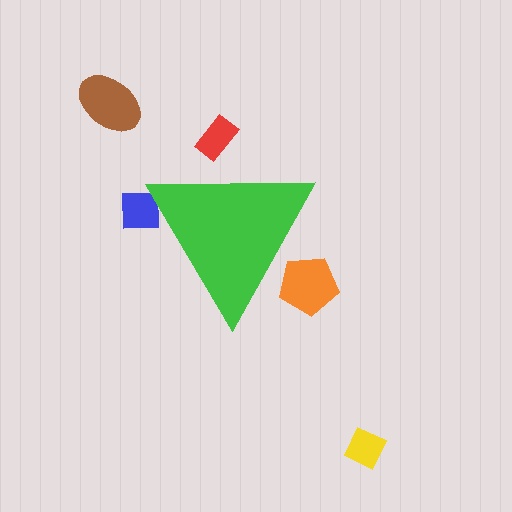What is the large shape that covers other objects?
A green triangle.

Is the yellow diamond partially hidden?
No, the yellow diamond is fully visible.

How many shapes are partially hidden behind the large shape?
3 shapes are partially hidden.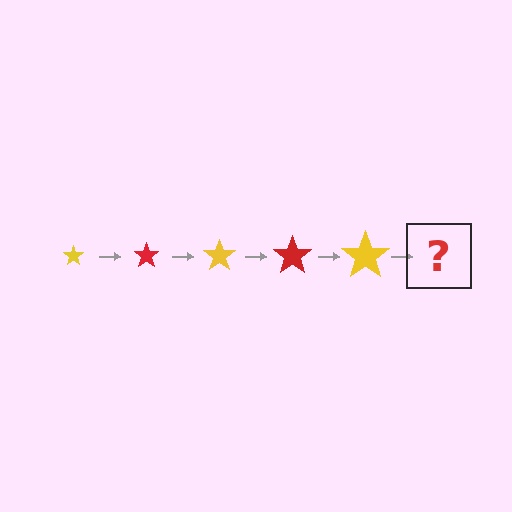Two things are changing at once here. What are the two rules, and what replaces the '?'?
The two rules are that the star grows larger each step and the color cycles through yellow and red. The '?' should be a red star, larger than the previous one.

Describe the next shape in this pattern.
It should be a red star, larger than the previous one.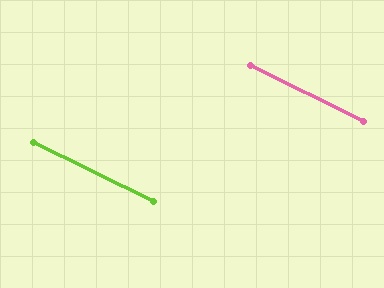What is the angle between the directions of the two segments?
Approximately 0 degrees.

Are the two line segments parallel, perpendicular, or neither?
Parallel — their directions differ by only 0.2°.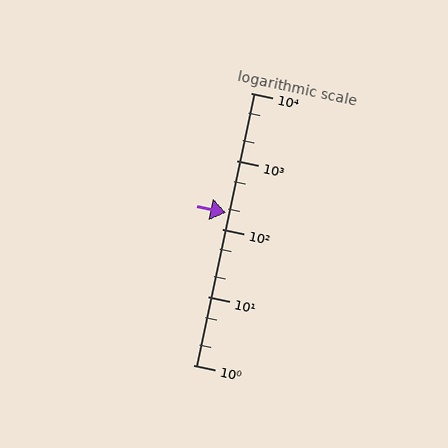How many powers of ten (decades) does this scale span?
The scale spans 4 decades, from 1 to 10000.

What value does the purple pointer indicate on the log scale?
The pointer indicates approximately 170.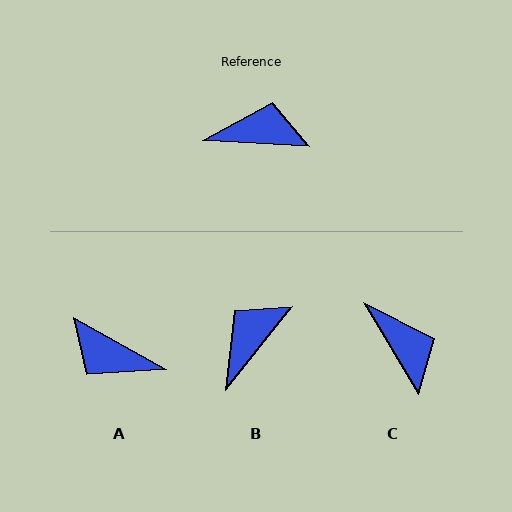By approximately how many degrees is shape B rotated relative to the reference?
Approximately 55 degrees counter-clockwise.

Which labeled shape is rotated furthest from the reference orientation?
A, about 154 degrees away.